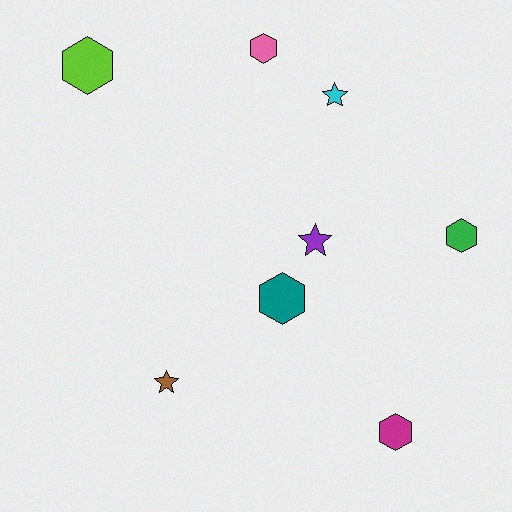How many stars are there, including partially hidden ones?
There are 3 stars.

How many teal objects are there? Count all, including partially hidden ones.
There is 1 teal object.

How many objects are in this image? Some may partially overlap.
There are 8 objects.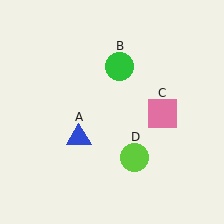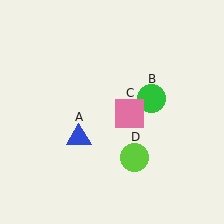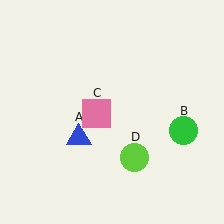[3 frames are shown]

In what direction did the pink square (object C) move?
The pink square (object C) moved left.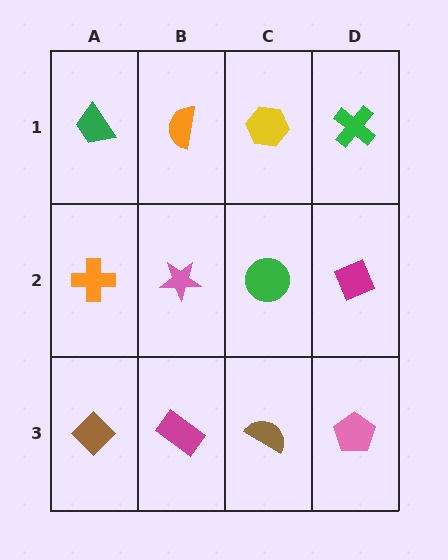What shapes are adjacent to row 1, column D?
A magenta diamond (row 2, column D), a yellow hexagon (row 1, column C).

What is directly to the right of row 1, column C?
A green cross.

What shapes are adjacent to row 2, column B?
An orange semicircle (row 1, column B), a magenta rectangle (row 3, column B), an orange cross (row 2, column A), a green circle (row 2, column C).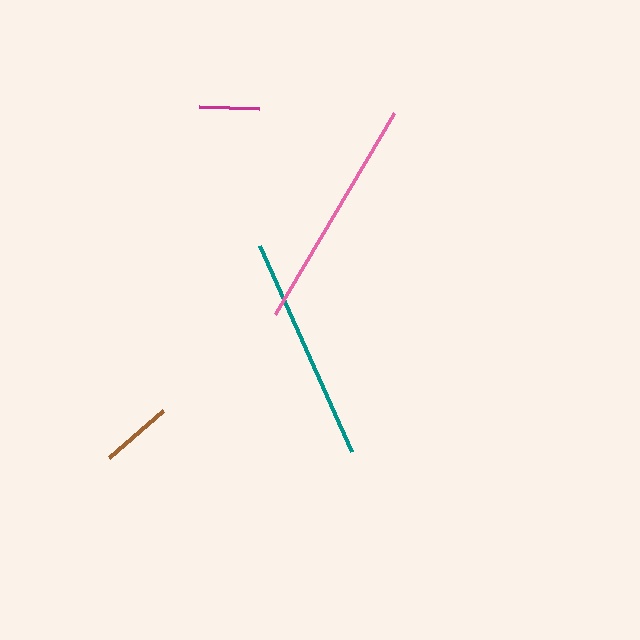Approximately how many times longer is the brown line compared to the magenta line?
The brown line is approximately 1.2 times the length of the magenta line.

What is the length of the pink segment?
The pink segment is approximately 234 pixels long.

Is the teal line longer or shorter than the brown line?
The teal line is longer than the brown line.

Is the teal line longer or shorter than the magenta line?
The teal line is longer than the magenta line.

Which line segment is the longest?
The pink line is the longest at approximately 234 pixels.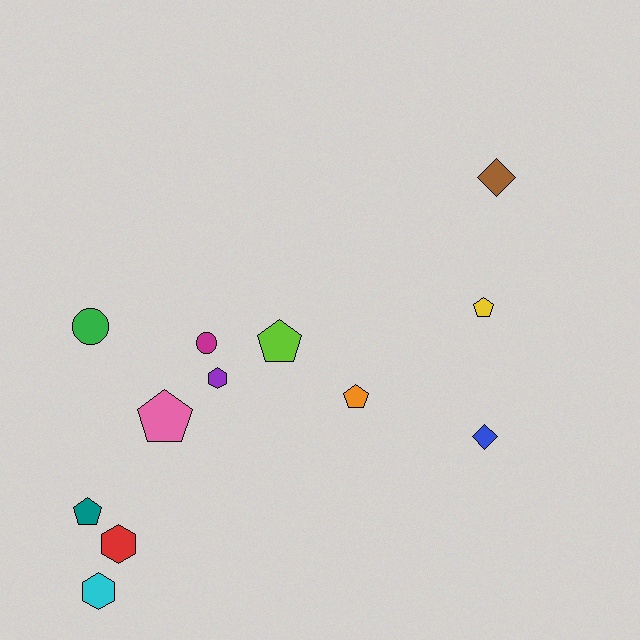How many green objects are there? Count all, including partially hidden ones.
There is 1 green object.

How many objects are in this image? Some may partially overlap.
There are 12 objects.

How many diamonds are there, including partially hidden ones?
There are 2 diamonds.